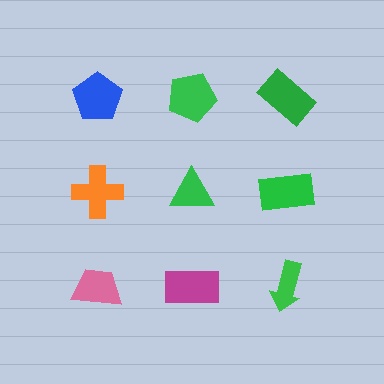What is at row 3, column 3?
A green arrow.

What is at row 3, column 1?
A pink trapezoid.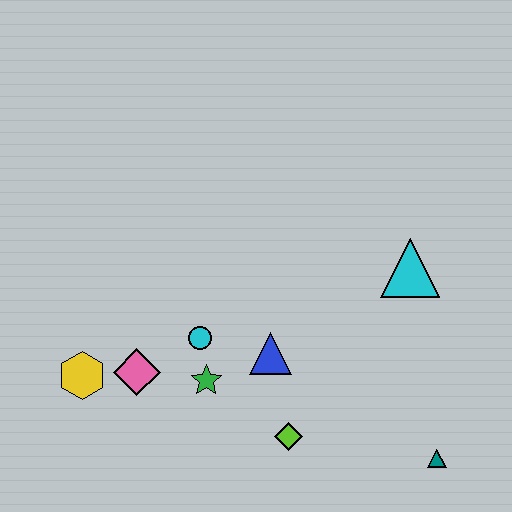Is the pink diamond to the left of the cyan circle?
Yes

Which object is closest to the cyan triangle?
The blue triangle is closest to the cyan triangle.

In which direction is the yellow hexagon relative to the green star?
The yellow hexagon is to the left of the green star.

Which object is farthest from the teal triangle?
The yellow hexagon is farthest from the teal triangle.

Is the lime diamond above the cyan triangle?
No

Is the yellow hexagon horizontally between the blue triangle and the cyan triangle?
No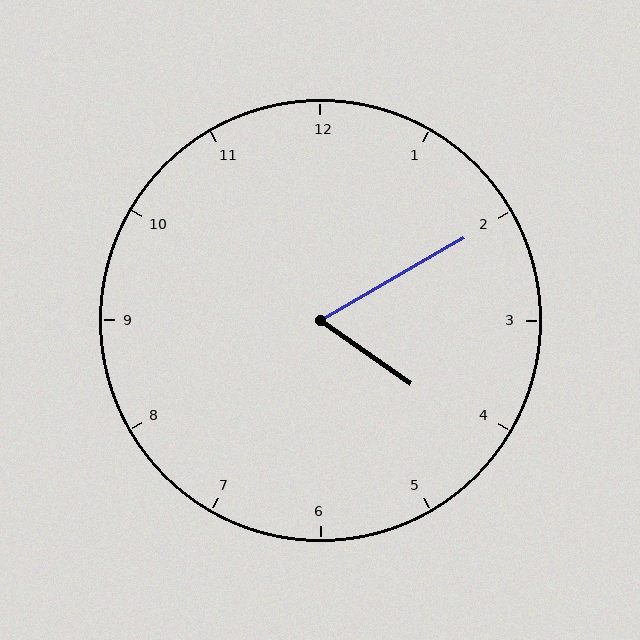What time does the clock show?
4:10.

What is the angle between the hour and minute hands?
Approximately 65 degrees.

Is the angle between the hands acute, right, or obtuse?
It is acute.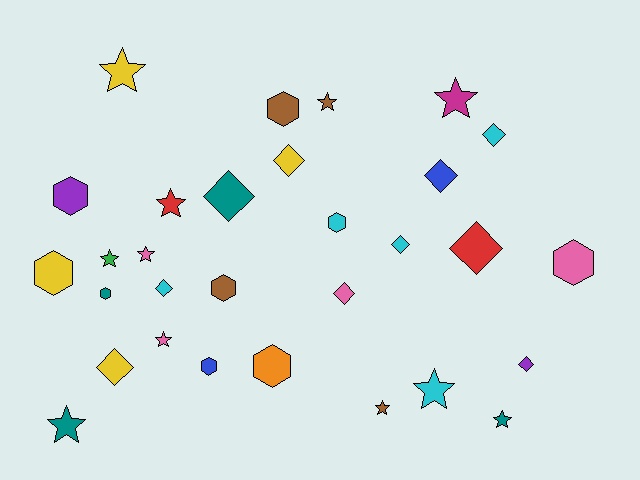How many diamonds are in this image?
There are 10 diamonds.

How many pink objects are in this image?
There are 4 pink objects.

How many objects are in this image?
There are 30 objects.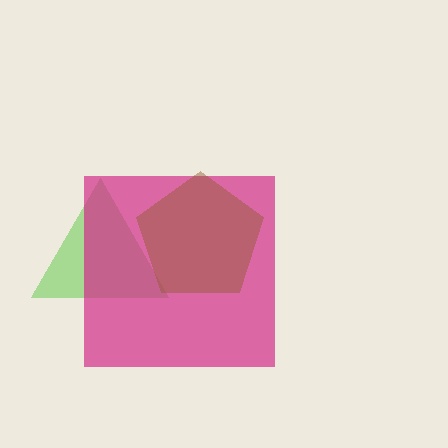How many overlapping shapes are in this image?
There are 3 overlapping shapes in the image.